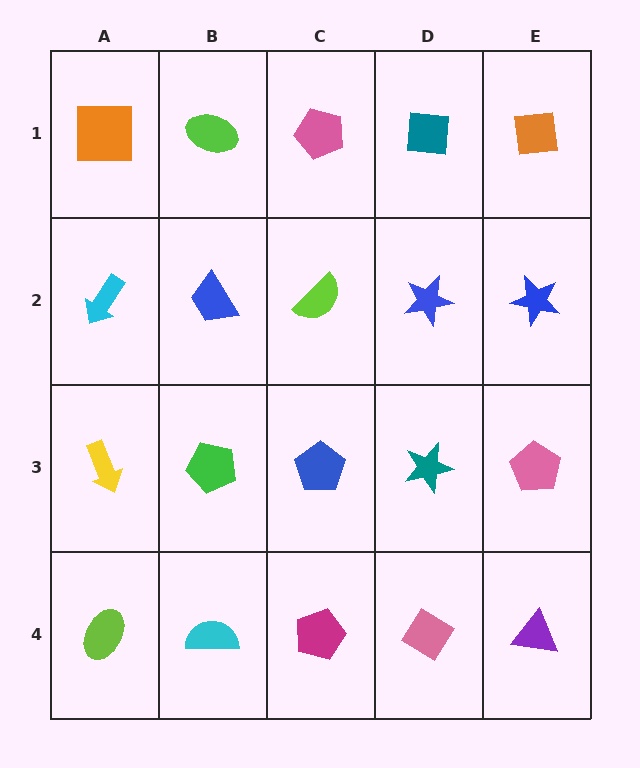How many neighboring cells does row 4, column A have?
2.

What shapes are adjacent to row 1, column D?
A blue star (row 2, column D), a pink pentagon (row 1, column C), an orange square (row 1, column E).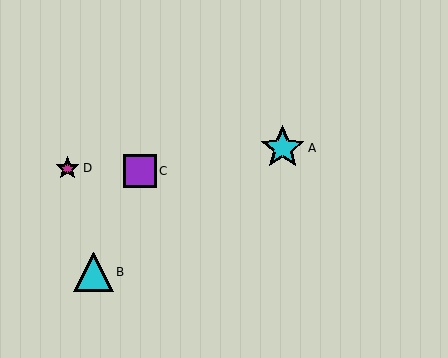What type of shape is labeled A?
Shape A is a cyan star.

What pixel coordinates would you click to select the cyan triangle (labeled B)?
Click at (93, 272) to select the cyan triangle B.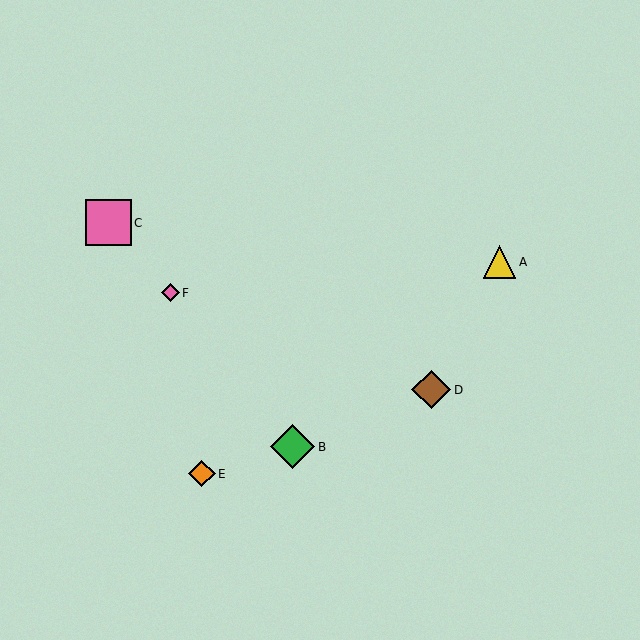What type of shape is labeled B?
Shape B is a green diamond.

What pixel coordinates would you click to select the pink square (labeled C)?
Click at (108, 223) to select the pink square C.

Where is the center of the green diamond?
The center of the green diamond is at (292, 447).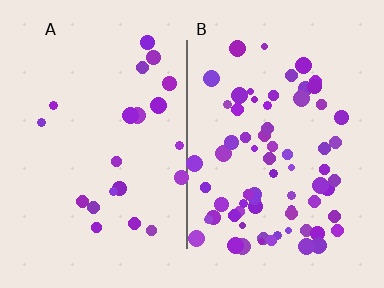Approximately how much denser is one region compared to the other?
Approximately 3.3× — region B over region A.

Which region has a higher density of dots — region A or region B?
B (the right).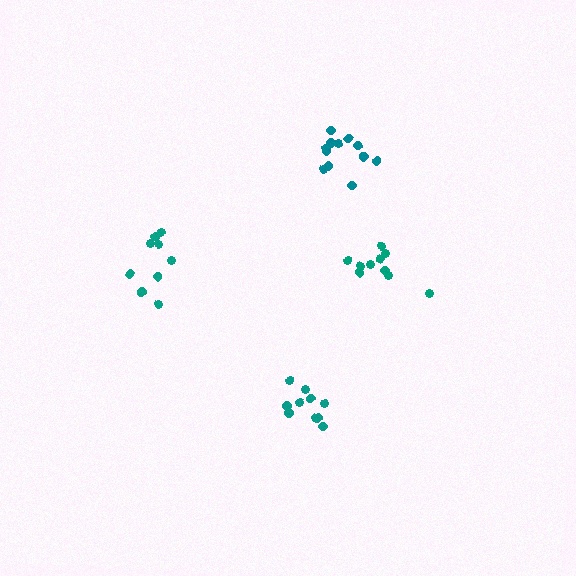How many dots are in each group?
Group 1: 10 dots, Group 2: 9 dots, Group 3: 10 dots, Group 4: 12 dots (41 total).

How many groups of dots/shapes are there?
There are 4 groups.